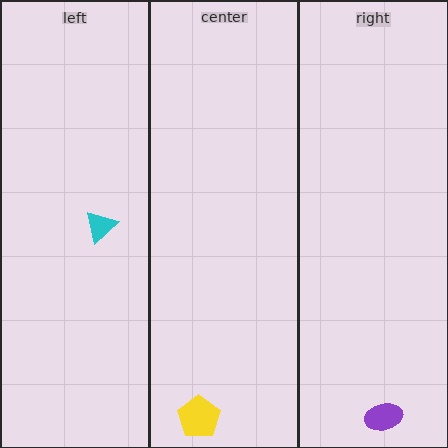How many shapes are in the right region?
1.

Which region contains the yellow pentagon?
The center region.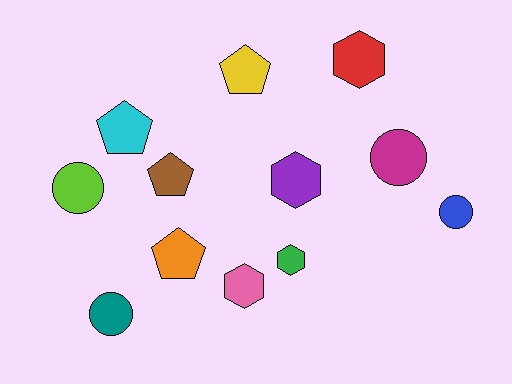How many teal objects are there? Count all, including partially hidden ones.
There is 1 teal object.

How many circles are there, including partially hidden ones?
There are 4 circles.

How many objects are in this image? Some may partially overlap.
There are 12 objects.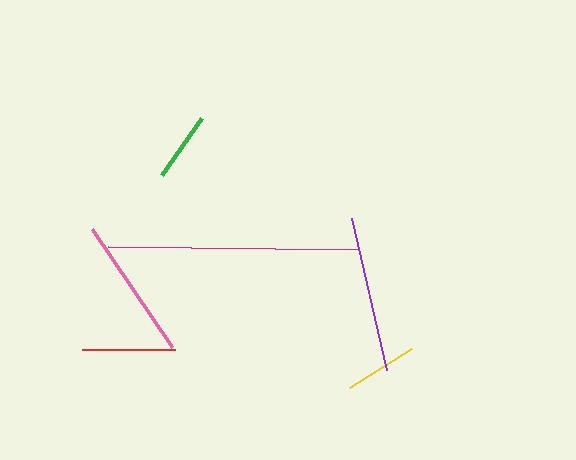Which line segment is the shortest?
The green line is the shortest at approximately 69 pixels.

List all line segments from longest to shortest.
From longest to shortest: magenta, purple, pink, red, yellow, green.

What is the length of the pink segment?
The pink segment is approximately 143 pixels long.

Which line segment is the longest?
The magenta line is the longest at approximately 250 pixels.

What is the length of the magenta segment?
The magenta segment is approximately 250 pixels long.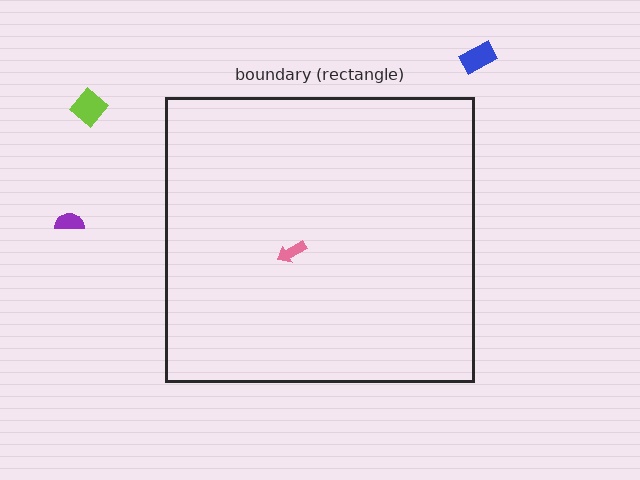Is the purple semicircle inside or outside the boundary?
Outside.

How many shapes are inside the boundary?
1 inside, 3 outside.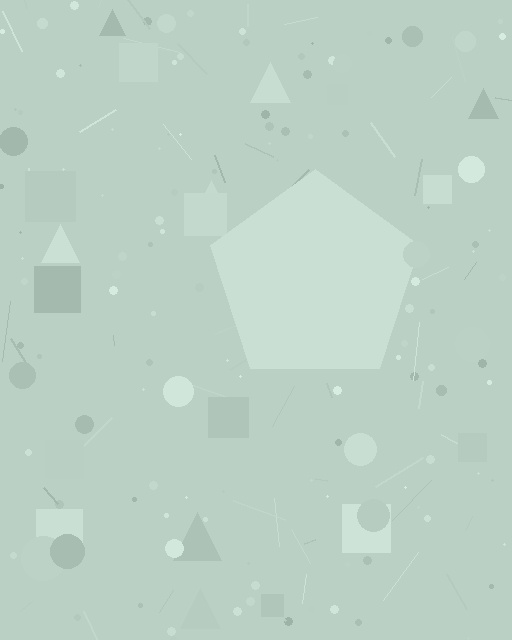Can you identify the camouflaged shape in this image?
The camouflaged shape is a pentagon.